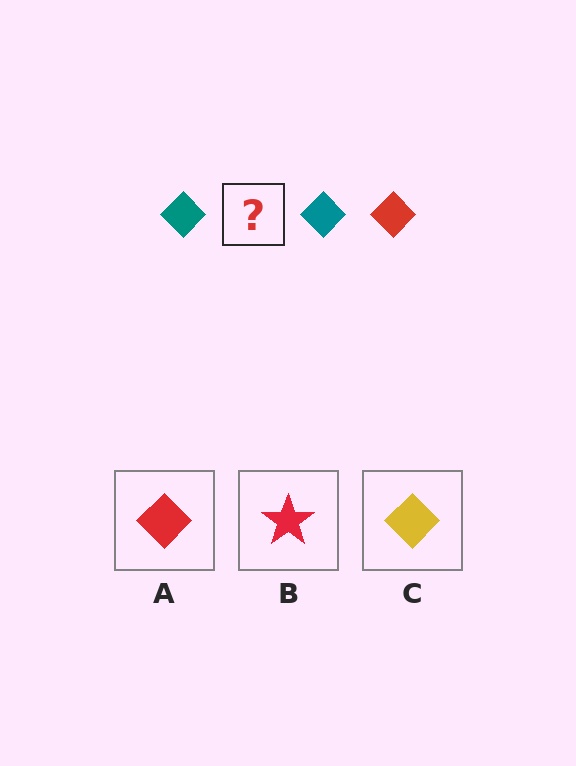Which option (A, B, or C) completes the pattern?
A.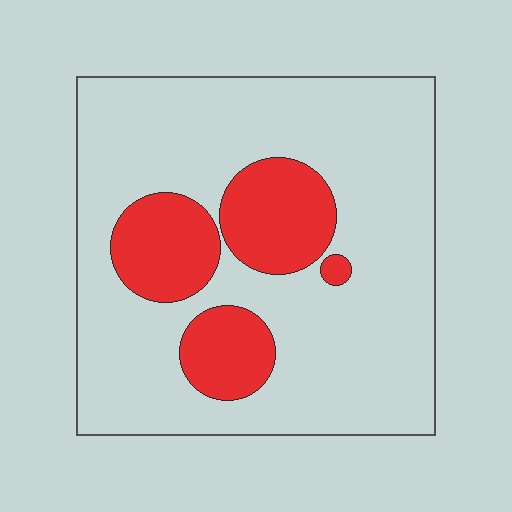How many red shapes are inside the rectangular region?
4.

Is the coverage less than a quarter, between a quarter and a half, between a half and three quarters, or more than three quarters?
Less than a quarter.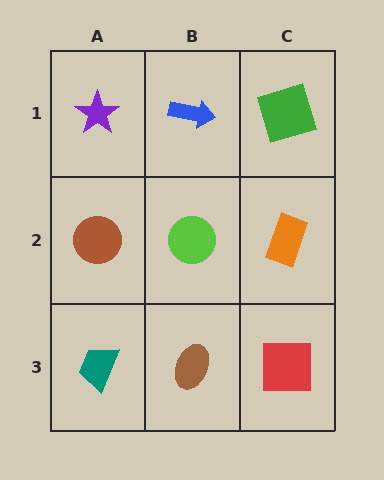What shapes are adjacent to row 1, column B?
A lime circle (row 2, column B), a purple star (row 1, column A), a green square (row 1, column C).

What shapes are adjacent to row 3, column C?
An orange rectangle (row 2, column C), a brown ellipse (row 3, column B).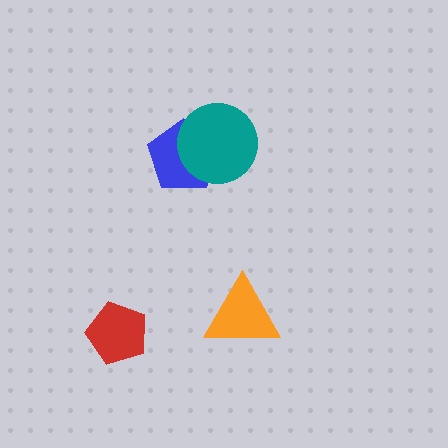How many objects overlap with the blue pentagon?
1 object overlaps with the blue pentagon.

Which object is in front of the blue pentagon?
The teal circle is in front of the blue pentagon.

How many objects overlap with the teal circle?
1 object overlaps with the teal circle.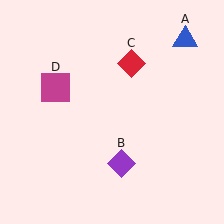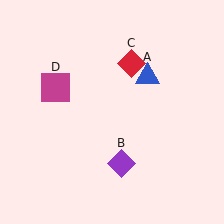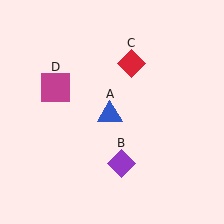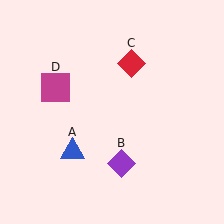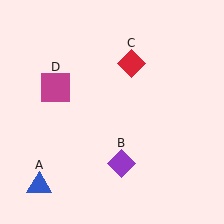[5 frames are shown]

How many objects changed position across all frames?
1 object changed position: blue triangle (object A).